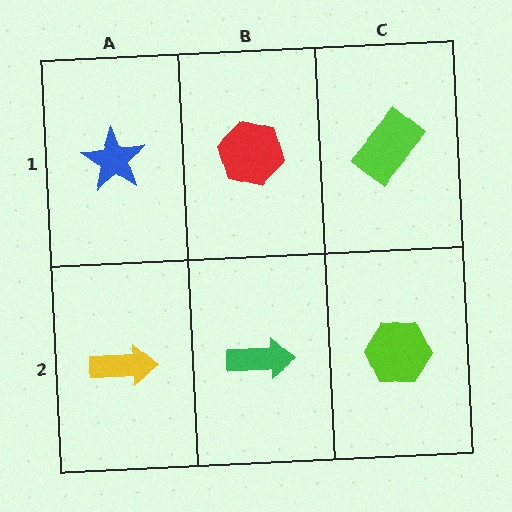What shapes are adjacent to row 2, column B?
A red hexagon (row 1, column B), a yellow arrow (row 2, column A), a lime hexagon (row 2, column C).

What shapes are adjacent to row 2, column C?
A lime rectangle (row 1, column C), a green arrow (row 2, column B).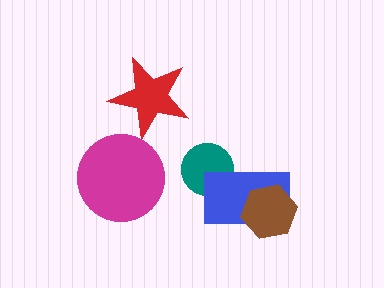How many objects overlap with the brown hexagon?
1 object overlaps with the brown hexagon.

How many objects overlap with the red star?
0 objects overlap with the red star.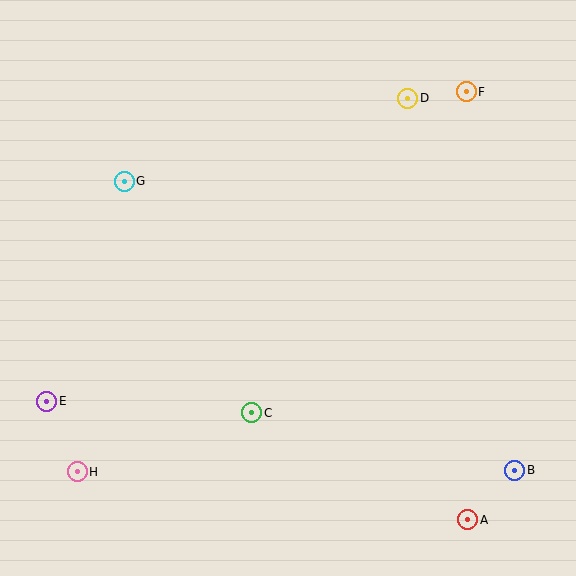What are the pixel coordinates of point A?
Point A is at (468, 520).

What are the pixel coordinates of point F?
Point F is at (466, 92).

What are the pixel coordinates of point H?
Point H is at (77, 472).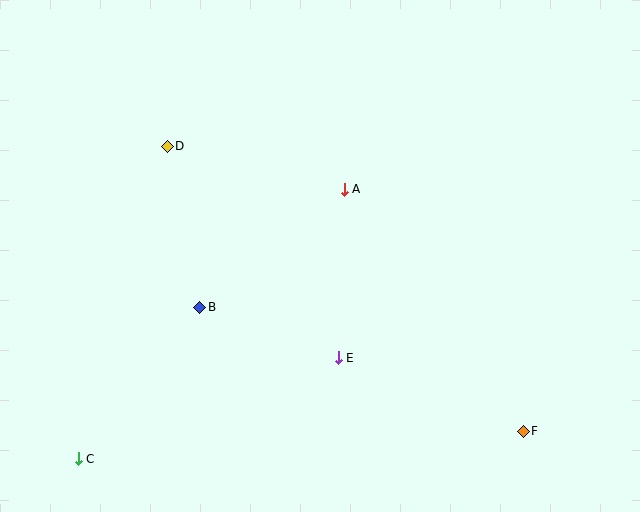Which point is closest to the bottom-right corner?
Point F is closest to the bottom-right corner.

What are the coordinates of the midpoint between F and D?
The midpoint between F and D is at (345, 289).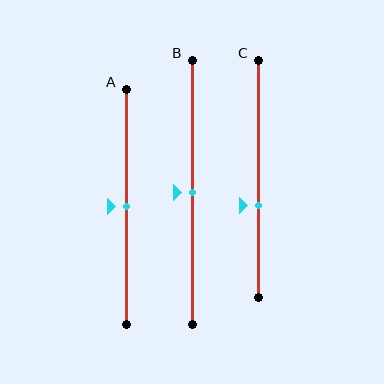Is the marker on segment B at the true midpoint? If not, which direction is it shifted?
Yes, the marker on segment B is at the true midpoint.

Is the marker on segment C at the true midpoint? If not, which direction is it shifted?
No, the marker on segment C is shifted downward by about 11% of the segment length.